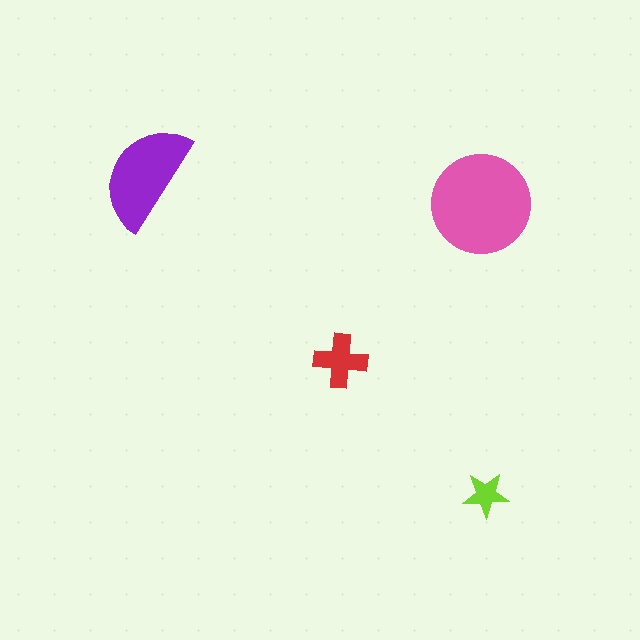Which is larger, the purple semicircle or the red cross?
The purple semicircle.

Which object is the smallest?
The lime star.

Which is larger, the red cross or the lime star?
The red cross.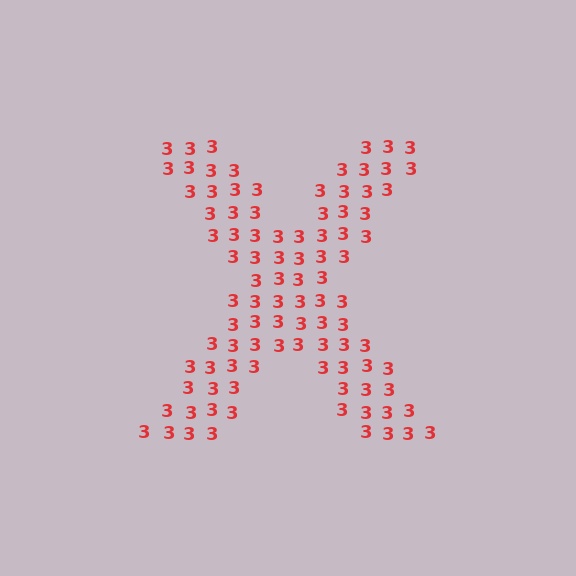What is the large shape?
The large shape is the letter X.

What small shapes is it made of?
It is made of small digit 3's.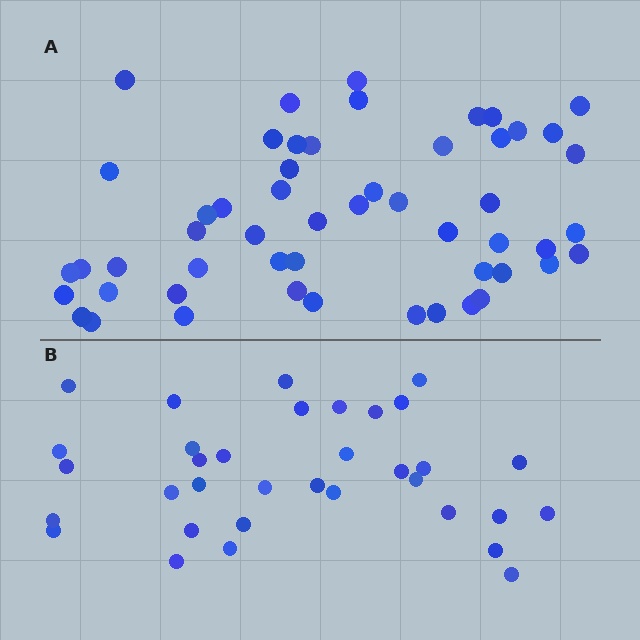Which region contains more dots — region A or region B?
Region A (the top region) has more dots.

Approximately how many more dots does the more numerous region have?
Region A has approximately 20 more dots than region B.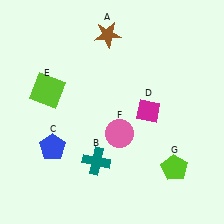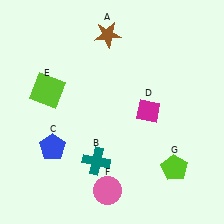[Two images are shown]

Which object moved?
The pink circle (F) moved down.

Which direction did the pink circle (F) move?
The pink circle (F) moved down.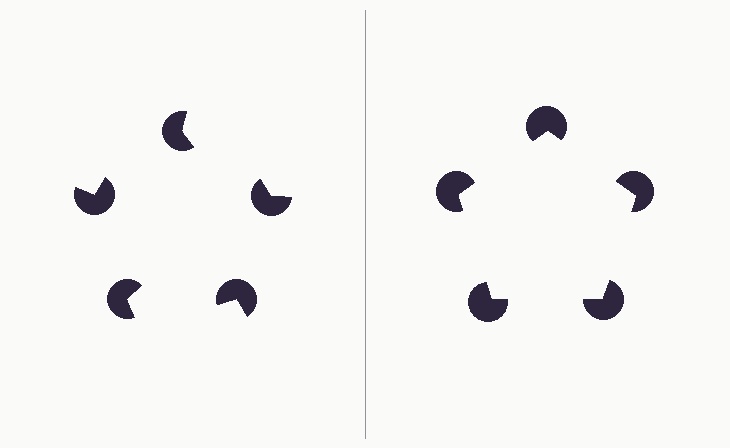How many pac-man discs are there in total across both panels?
10 — 5 on each side.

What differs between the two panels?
The pac-man discs are positioned identically on both sides; only the wedge orientations differ. On the right they align to a pentagon; on the left they are misaligned.